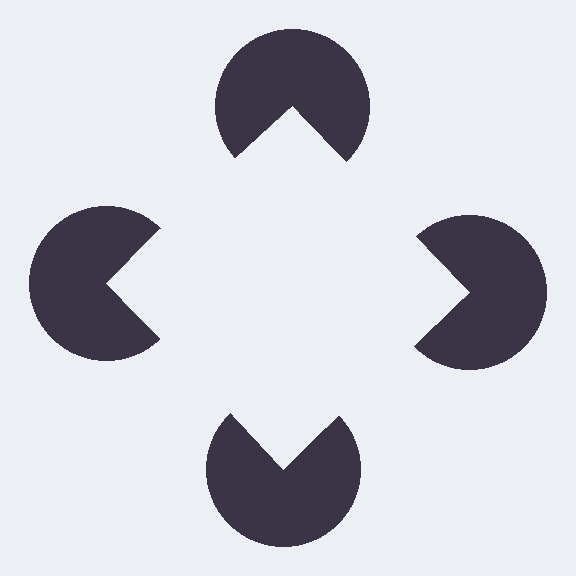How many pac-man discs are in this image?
There are 4 — one at each vertex of the illusory square.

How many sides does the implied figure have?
4 sides.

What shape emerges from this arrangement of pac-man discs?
An illusory square — its edges are inferred from the aligned wedge cuts in the pac-man discs, not physically drawn.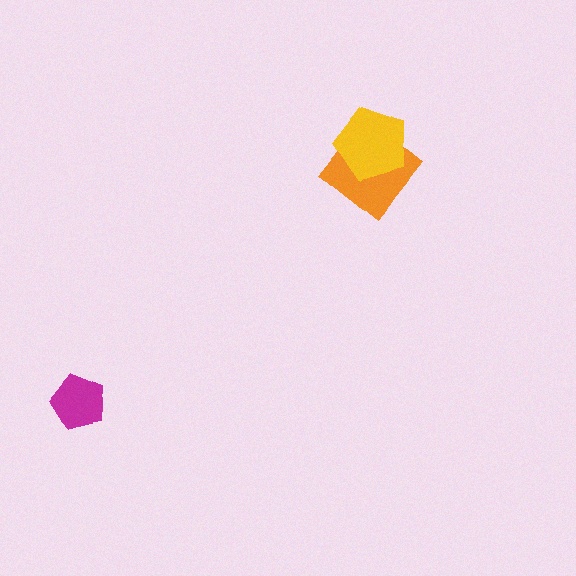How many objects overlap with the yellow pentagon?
1 object overlaps with the yellow pentagon.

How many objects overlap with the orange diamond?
1 object overlaps with the orange diamond.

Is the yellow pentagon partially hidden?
No, no other shape covers it.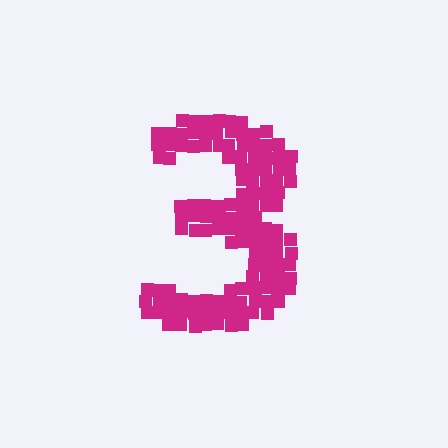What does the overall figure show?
The overall figure shows the digit 3.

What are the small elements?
The small elements are squares.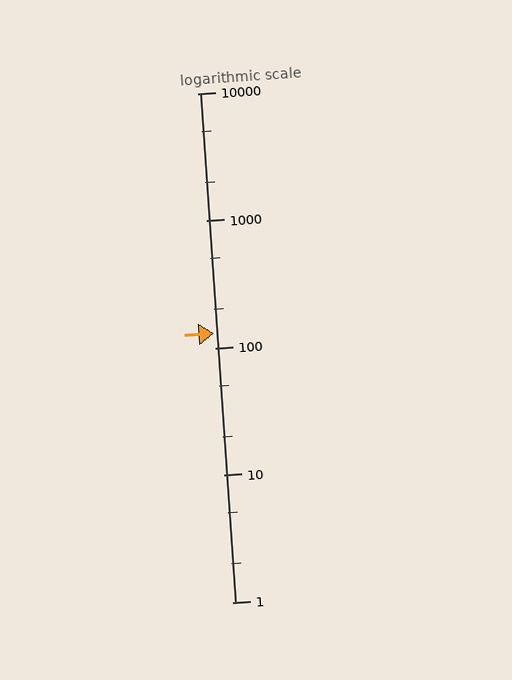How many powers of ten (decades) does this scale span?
The scale spans 4 decades, from 1 to 10000.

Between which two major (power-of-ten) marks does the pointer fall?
The pointer is between 100 and 1000.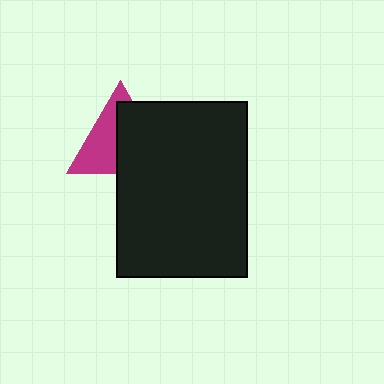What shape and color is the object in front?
The object in front is a black rectangle.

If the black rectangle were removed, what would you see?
You would see the complete magenta triangle.